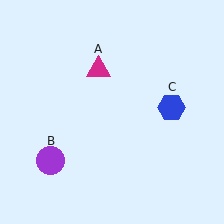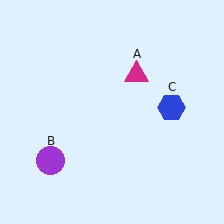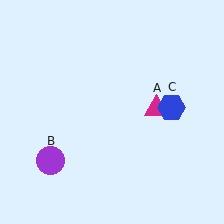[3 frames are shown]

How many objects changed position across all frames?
1 object changed position: magenta triangle (object A).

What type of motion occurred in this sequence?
The magenta triangle (object A) rotated clockwise around the center of the scene.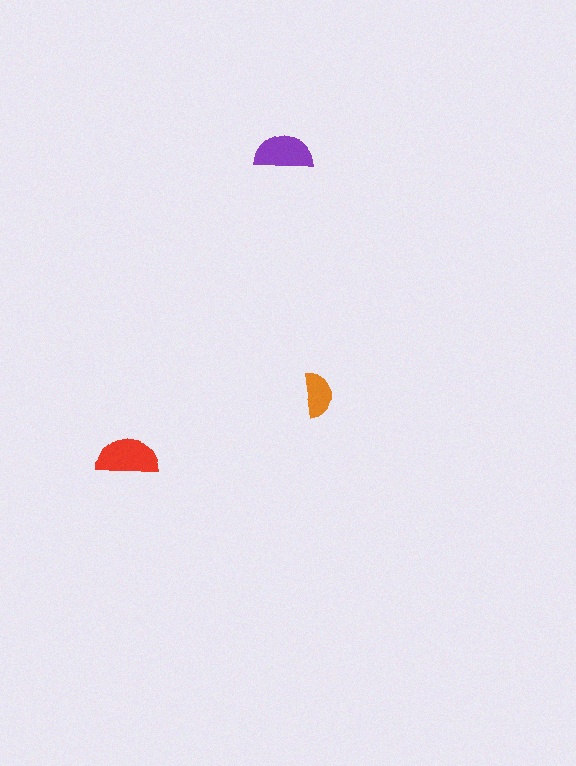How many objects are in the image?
There are 3 objects in the image.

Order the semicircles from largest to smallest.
the red one, the purple one, the orange one.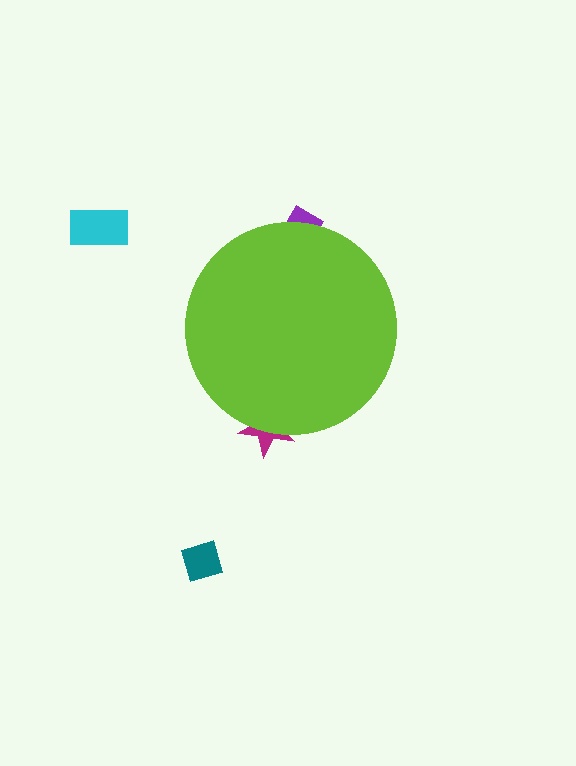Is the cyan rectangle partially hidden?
No, the cyan rectangle is fully visible.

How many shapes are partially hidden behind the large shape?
2 shapes are partially hidden.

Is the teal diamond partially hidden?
No, the teal diamond is fully visible.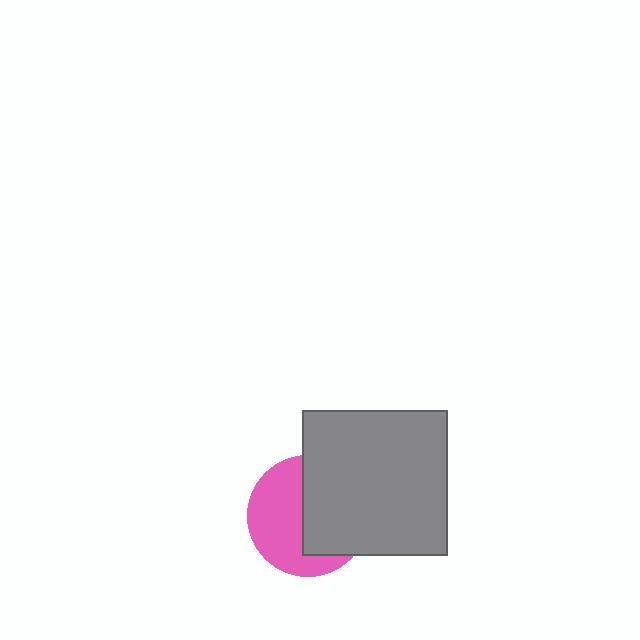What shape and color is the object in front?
The object in front is a gray square.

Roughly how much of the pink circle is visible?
About half of it is visible (roughly 50%).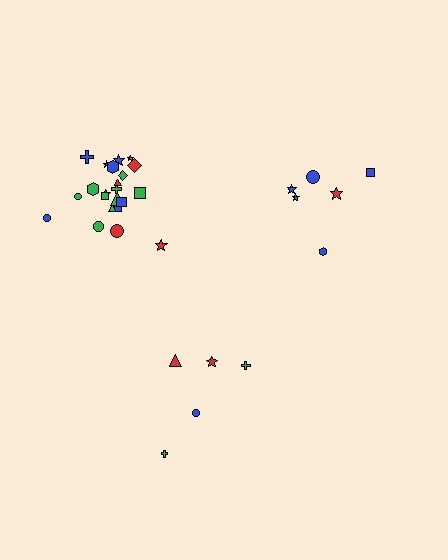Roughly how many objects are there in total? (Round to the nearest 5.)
Roughly 35 objects in total.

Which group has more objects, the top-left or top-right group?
The top-left group.